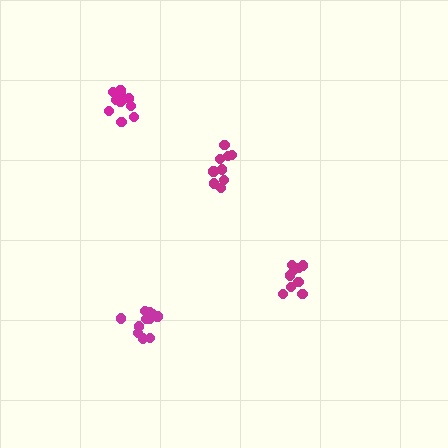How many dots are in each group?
Group 1: 10 dots, Group 2: 9 dots, Group 3: 9 dots, Group 4: 11 dots (39 total).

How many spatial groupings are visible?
There are 4 spatial groupings.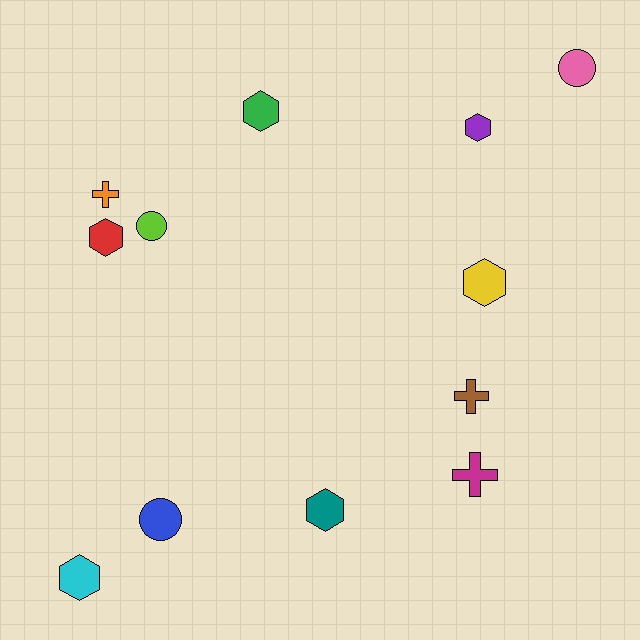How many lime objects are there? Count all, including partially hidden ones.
There is 1 lime object.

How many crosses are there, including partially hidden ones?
There are 3 crosses.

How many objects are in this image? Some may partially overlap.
There are 12 objects.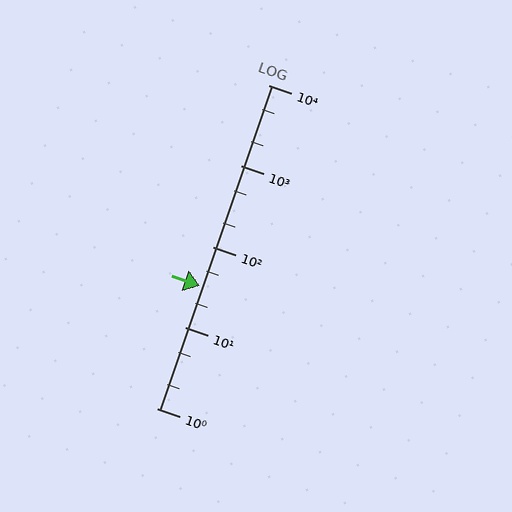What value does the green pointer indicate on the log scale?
The pointer indicates approximately 33.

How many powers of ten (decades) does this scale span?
The scale spans 4 decades, from 1 to 10000.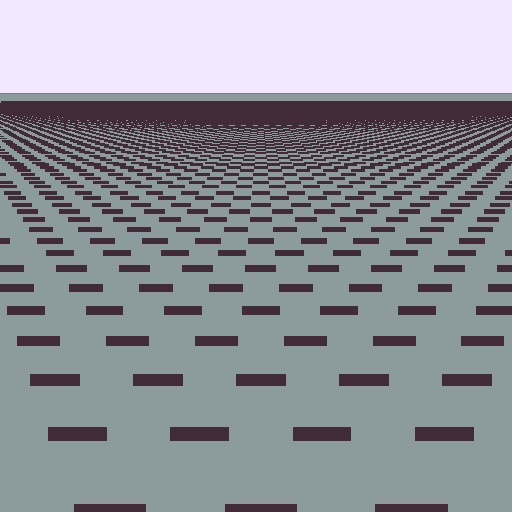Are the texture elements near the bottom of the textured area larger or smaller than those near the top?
Larger. Near the bottom, elements are closer to the viewer and appear at a bigger on-screen size.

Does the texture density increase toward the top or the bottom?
Density increases toward the top.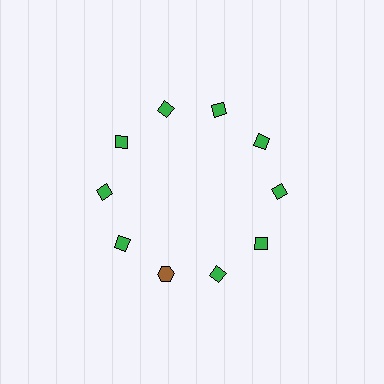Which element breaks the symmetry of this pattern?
The brown hexagon at roughly the 7 o'clock position breaks the symmetry. All other shapes are green diamonds.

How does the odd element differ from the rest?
It differs in both color (brown instead of green) and shape (hexagon instead of diamond).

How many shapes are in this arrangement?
There are 10 shapes arranged in a ring pattern.